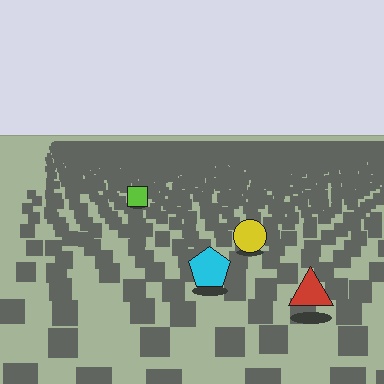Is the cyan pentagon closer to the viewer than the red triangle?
No. The red triangle is closer — you can tell from the texture gradient: the ground texture is coarser near it.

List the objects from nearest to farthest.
From nearest to farthest: the red triangle, the cyan pentagon, the yellow circle, the lime square.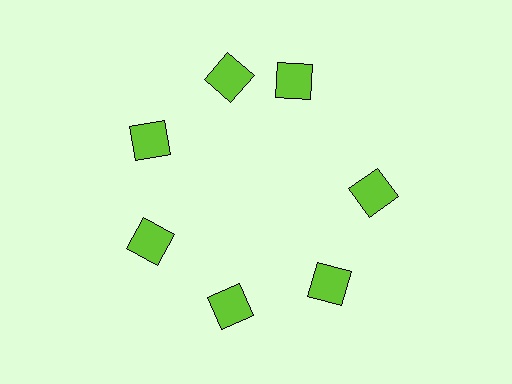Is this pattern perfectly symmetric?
No. The 7 lime squares are arranged in a ring, but one element near the 1 o'clock position is rotated out of alignment along the ring, breaking the 7-fold rotational symmetry.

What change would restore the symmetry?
The symmetry would be restored by rotating it back into even spacing with its neighbors so that all 7 squares sit at equal angles and equal distance from the center.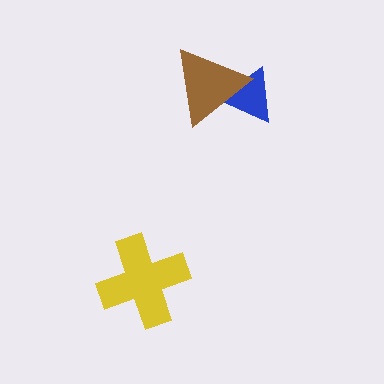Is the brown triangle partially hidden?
No, no other shape covers it.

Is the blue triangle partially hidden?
Yes, it is partially covered by another shape.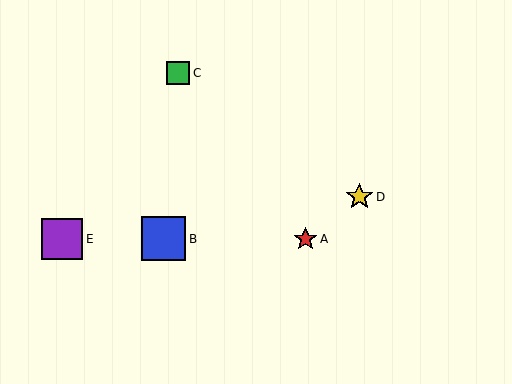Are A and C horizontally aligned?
No, A is at y≈239 and C is at y≈73.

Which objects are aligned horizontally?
Objects A, B, E are aligned horizontally.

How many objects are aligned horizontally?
3 objects (A, B, E) are aligned horizontally.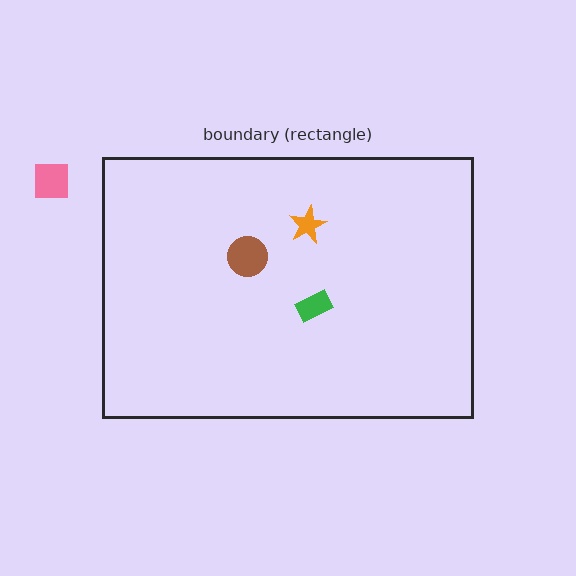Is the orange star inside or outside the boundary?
Inside.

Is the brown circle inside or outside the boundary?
Inside.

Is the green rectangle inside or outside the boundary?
Inside.